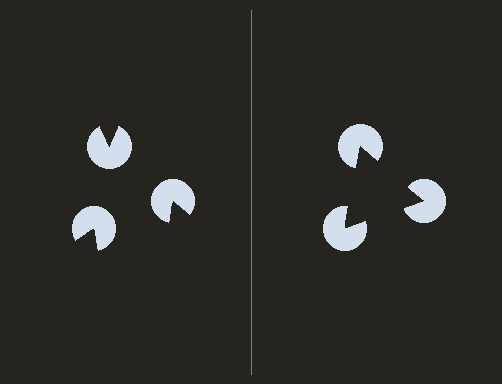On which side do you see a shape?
An illusory triangle appears on the right side. On the left side the wedge cuts are rotated, so no coherent shape forms.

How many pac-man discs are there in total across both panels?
6 — 3 on each side.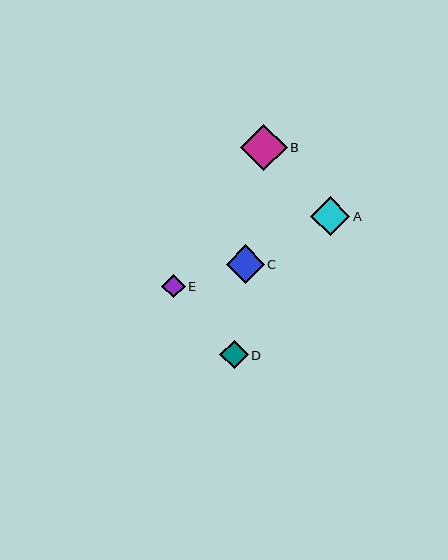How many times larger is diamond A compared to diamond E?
Diamond A is approximately 1.7 times the size of diamond E.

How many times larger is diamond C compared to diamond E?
Diamond C is approximately 1.6 times the size of diamond E.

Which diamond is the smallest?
Diamond E is the smallest with a size of approximately 23 pixels.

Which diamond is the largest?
Diamond B is the largest with a size of approximately 47 pixels.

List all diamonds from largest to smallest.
From largest to smallest: B, A, C, D, E.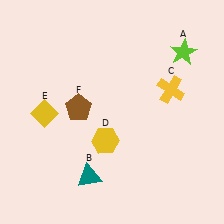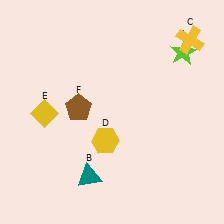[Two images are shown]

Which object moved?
The yellow cross (C) moved up.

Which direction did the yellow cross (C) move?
The yellow cross (C) moved up.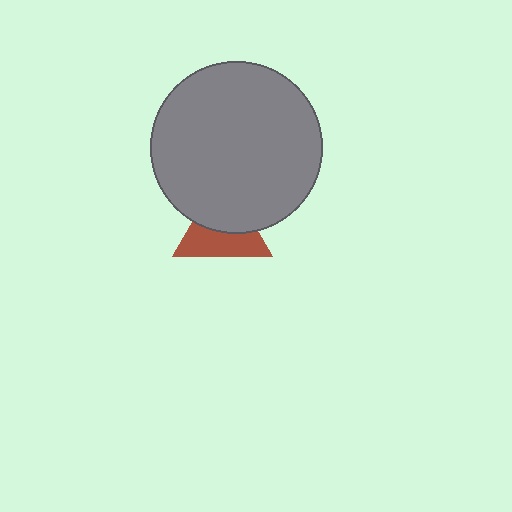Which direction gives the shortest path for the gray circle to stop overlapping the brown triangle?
Moving up gives the shortest separation.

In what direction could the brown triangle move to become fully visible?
The brown triangle could move down. That would shift it out from behind the gray circle entirely.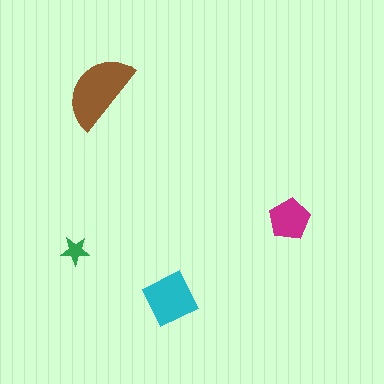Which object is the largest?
The brown semicircle.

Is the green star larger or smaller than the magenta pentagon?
Smaller.